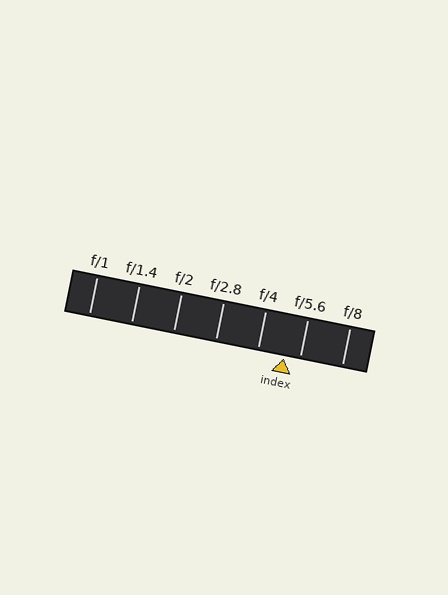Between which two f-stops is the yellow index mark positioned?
The index mark is between f/4 and f/5.6.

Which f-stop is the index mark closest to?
The index mark is closest to f/5.6.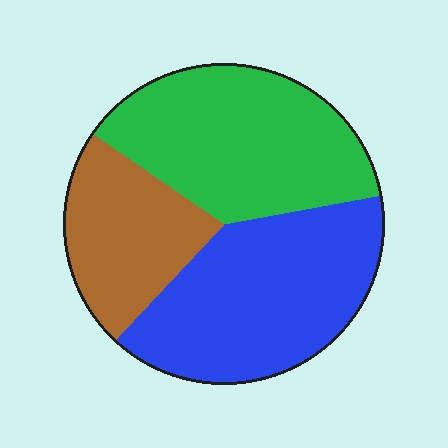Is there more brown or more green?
Green.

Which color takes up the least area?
Brown, at roughly 25%.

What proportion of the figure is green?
Green takes up about three eighths (3/8) of the figure.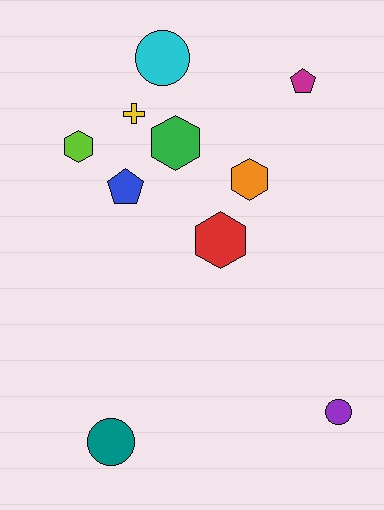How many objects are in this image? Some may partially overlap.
There are 10 objects.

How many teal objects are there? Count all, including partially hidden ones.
There is 1 teal object.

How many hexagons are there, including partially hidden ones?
There are 4 hexagons.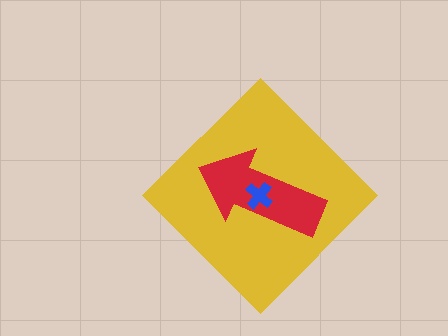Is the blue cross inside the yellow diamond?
Yes.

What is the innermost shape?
The blue cross.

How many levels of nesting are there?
3.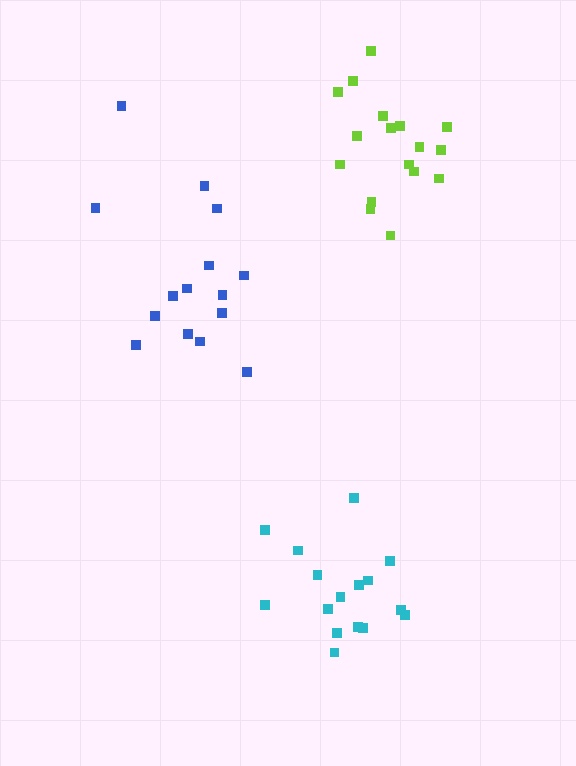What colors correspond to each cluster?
The clusters are colored: cyan, lime, blue.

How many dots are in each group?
Group 1: 16 dots, Group 2: 17 dots, Group 3: 15 dots (48 total).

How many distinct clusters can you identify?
There are 3 distinct clusters.